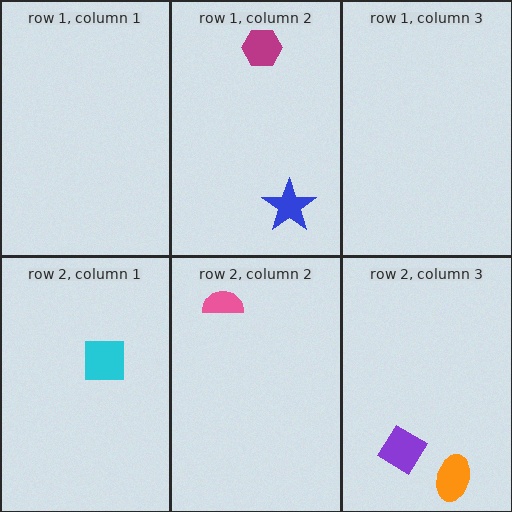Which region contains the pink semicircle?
The row 2, column 2 region.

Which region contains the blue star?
The row 1, column 2 region.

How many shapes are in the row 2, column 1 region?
1.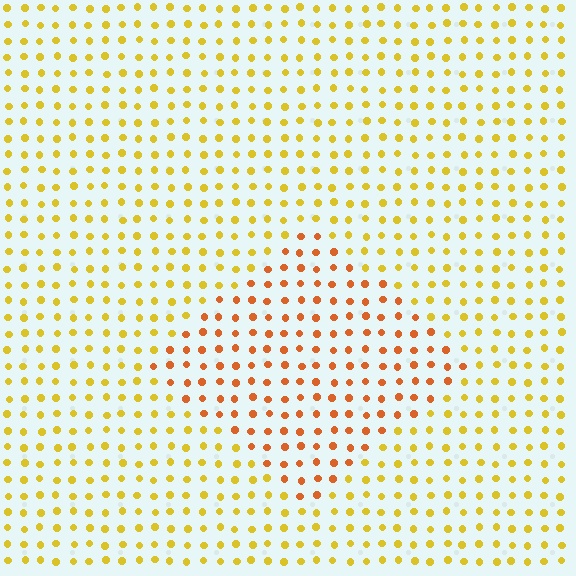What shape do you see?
I see a diamond.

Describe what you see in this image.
The image is filled with small yellow elements in a uniform arrangement. A diamond-shaped region is visible where the elements are tinted to a slightly different hue, forming a subtle color boundary.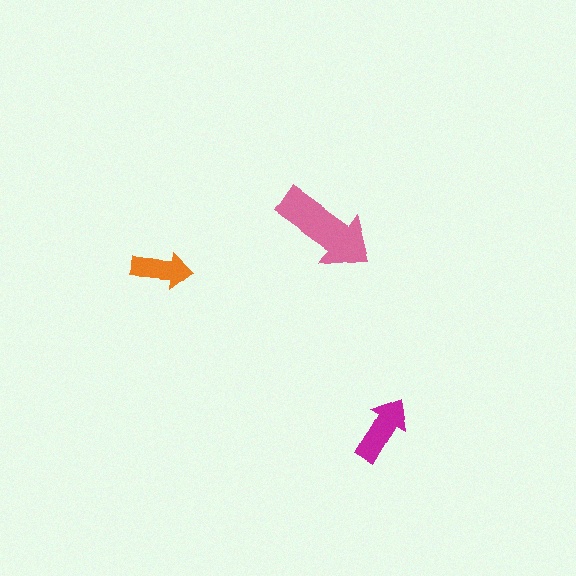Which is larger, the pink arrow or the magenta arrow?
The pink one.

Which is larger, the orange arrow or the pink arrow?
The pink one.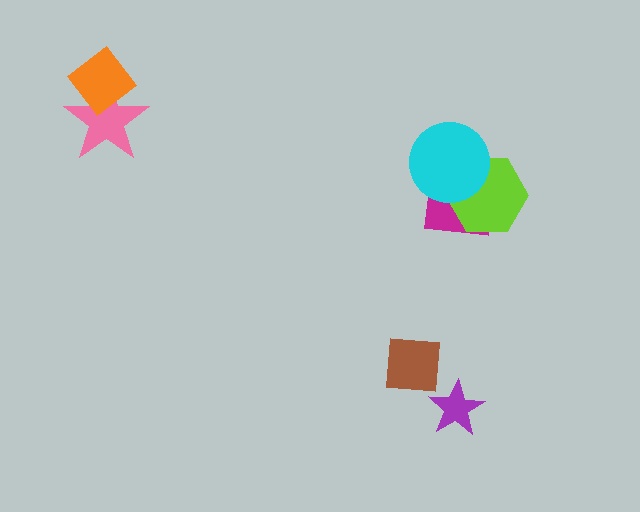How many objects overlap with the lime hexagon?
2 objects overlap with the lime hexagon.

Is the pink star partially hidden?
Yes, it is partially covered by another shape.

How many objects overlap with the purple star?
0 objects overlap with the purple star.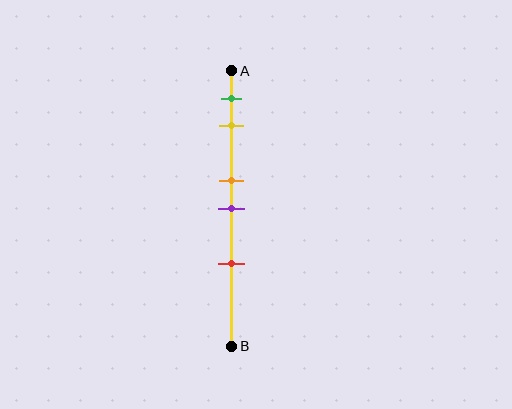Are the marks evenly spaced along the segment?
No, the marks are not evenly spaced.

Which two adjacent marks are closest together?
The orange and purple marks are the closest adjacent pair.